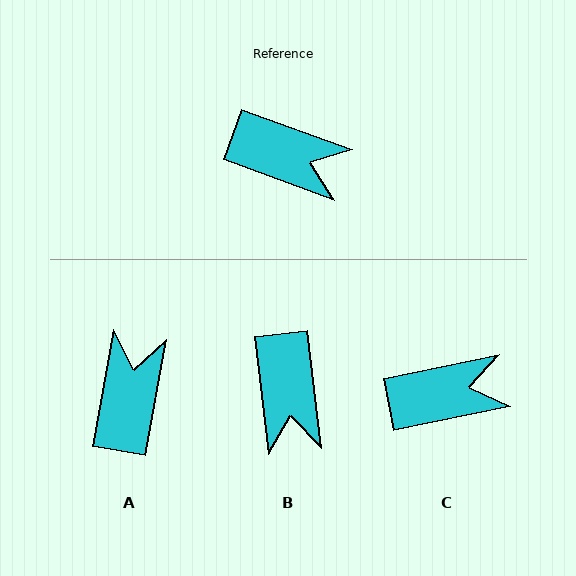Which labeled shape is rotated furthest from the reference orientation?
A, about 100 degrees away.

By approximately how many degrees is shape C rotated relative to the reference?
Approximately 32 degrees counter-clockwise.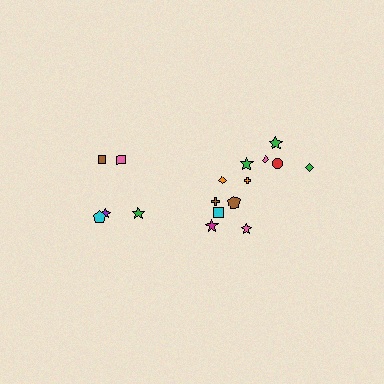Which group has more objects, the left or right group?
The right group.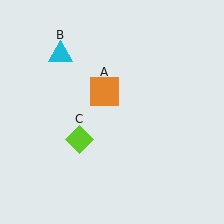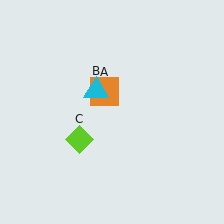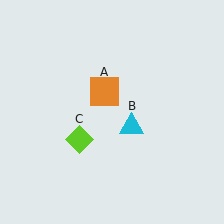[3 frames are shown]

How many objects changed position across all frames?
1 object changed position: cyan triangle (object B).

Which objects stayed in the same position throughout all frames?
Orange square (object A) and lime diamond (object C) remained stationary.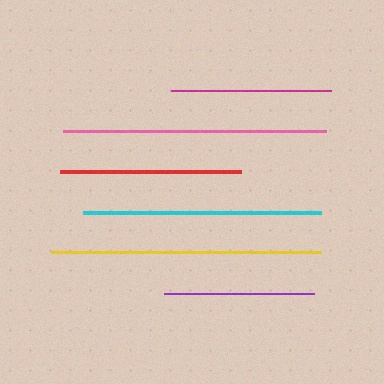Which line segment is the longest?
The yellow line is the longest at approximately 270 pixels.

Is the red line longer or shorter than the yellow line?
The yellow line is longer than the red line.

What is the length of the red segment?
The red segment is approximately 180 pixels long.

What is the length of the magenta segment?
The magenta segment is approximately 160 pixels long.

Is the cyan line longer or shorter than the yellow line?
The yellow line is longer than the cyan line.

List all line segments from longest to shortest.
From longest to shortest: yellow, pink, cyan, red, magenta, purple.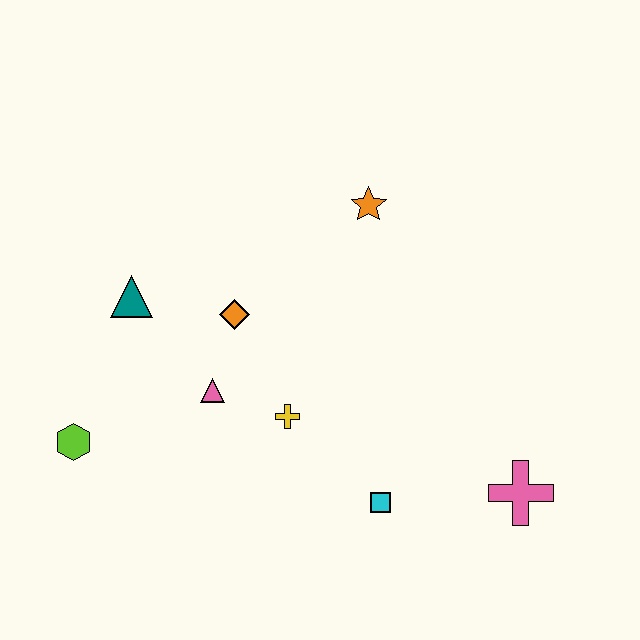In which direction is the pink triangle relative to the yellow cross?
The pink triangle is to the left of the yellow cross.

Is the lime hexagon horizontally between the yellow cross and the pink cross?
No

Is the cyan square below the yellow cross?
Yes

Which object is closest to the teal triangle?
The orange diamond is closest to the teal triangle.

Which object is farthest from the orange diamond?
The pink cross is farthest from the orange diamond.